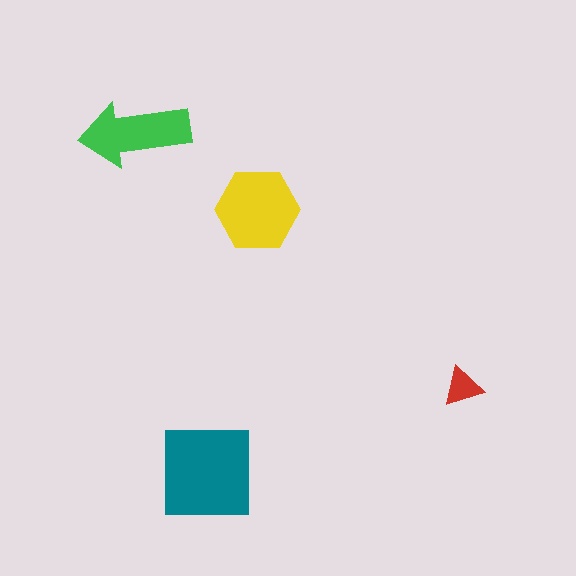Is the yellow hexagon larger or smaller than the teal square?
Smaller.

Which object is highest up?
The green arrow is topmost.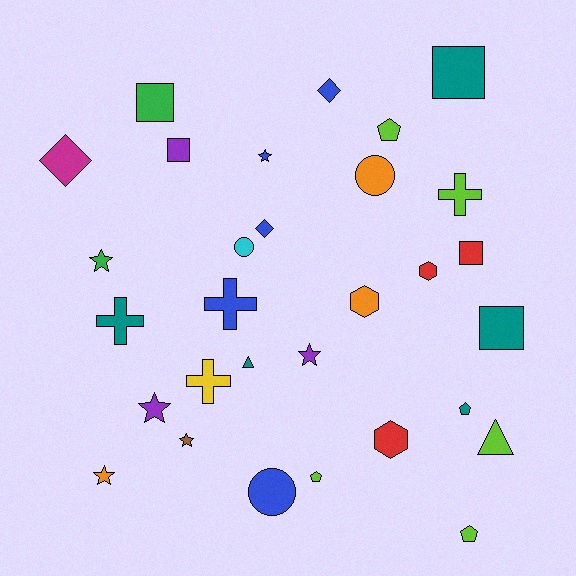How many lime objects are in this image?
There are 5 lime objects.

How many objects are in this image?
There are 30 objects.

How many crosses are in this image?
There are 4 crosses.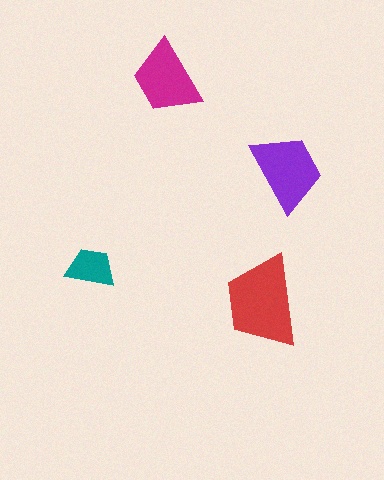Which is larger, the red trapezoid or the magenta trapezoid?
The red one.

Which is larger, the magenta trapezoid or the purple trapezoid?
The purple one.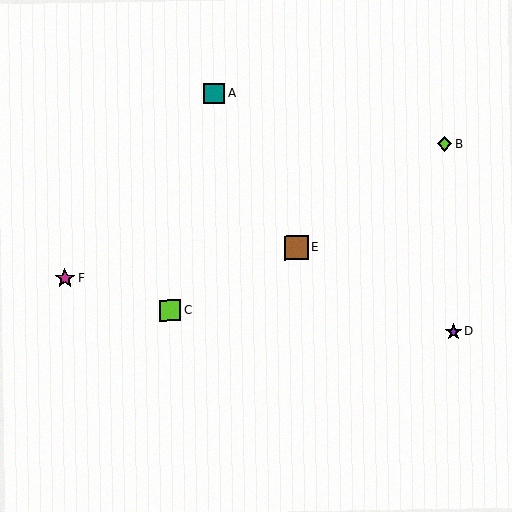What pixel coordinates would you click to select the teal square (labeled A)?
Click at (214, 93) to select the teal square A.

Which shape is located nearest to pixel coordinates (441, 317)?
The purple star (labeled D) at (454, 332) is nearest to that location.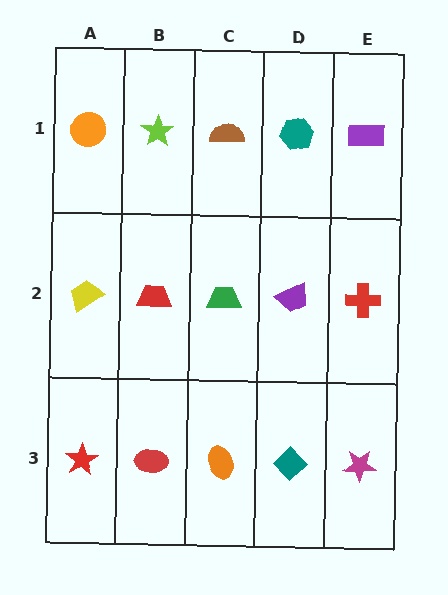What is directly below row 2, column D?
A teal diamond.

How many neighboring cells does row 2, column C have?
4.